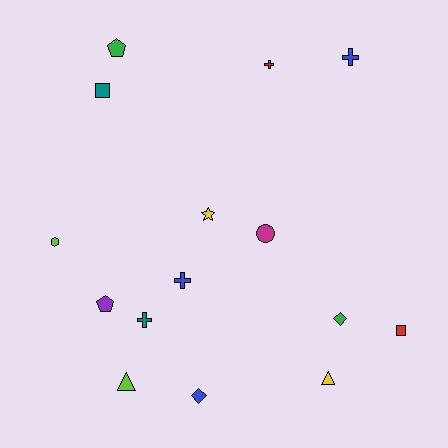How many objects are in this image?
There are 15 objects.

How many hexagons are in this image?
There is 1 hexagon.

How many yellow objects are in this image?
There are 2 yellow objects.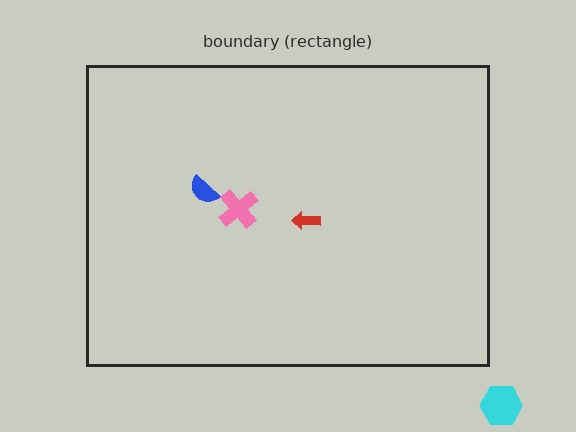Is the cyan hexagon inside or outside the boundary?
Outside.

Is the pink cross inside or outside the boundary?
Inside.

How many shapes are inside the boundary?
3 inside, 1 outside.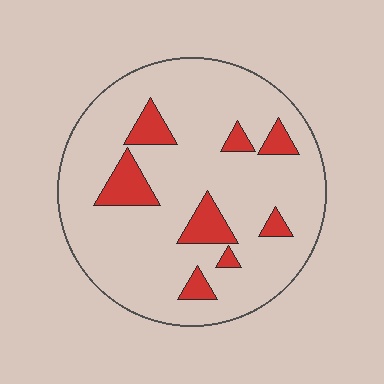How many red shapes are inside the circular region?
8.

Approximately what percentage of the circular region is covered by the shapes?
Approximately 15%.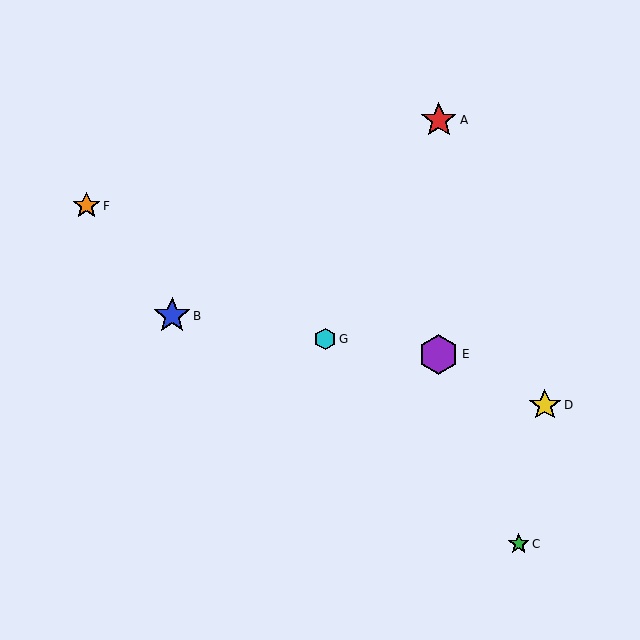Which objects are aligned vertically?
Objects A, E are aligned vertically.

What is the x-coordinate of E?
Object E is at x≈439.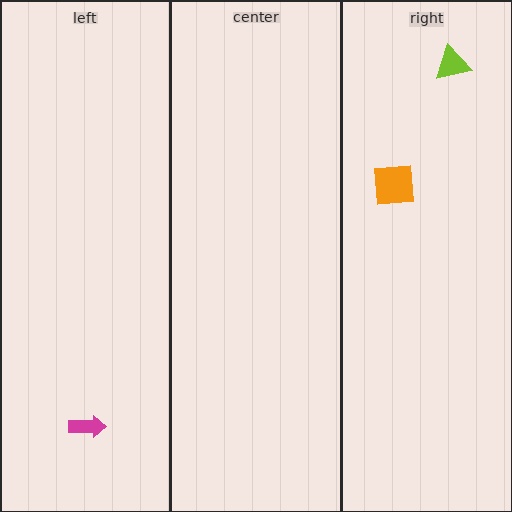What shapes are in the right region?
The orange square, the lime triangle.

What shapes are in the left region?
The magenta arrow.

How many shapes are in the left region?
1.